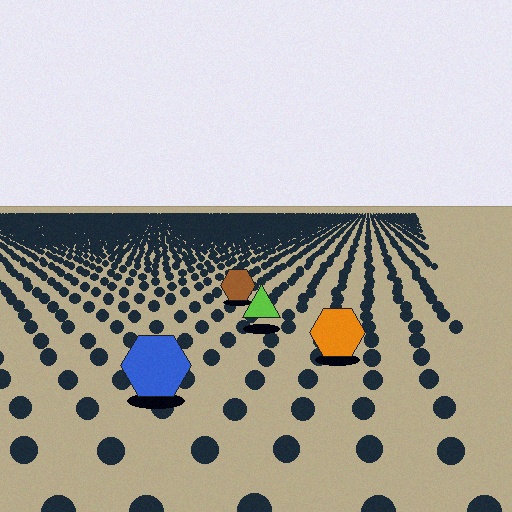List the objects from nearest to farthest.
From nearest to farthest: the blue hexagon, the orange hexagon, the lime triangle, the brown hexagon.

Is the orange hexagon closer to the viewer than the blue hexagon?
No. The blue hexagon is closer — you can tell from the texture gradient: the ground texture is coarser near it.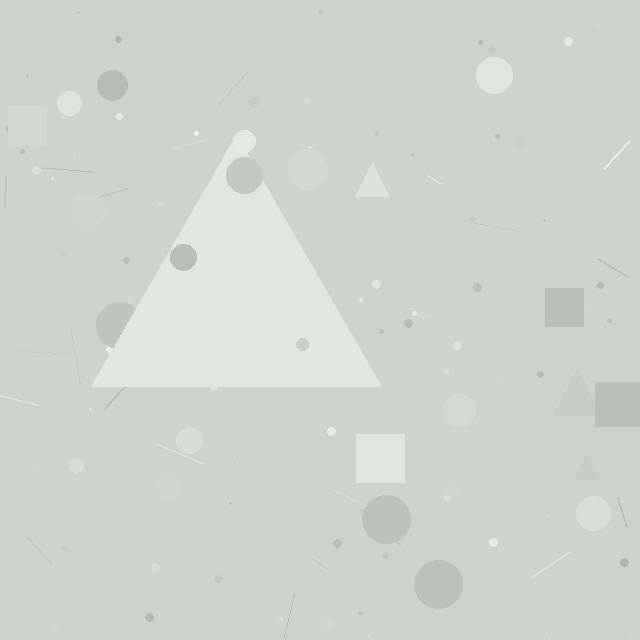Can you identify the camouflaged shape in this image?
The camouflaged shape is a triangle.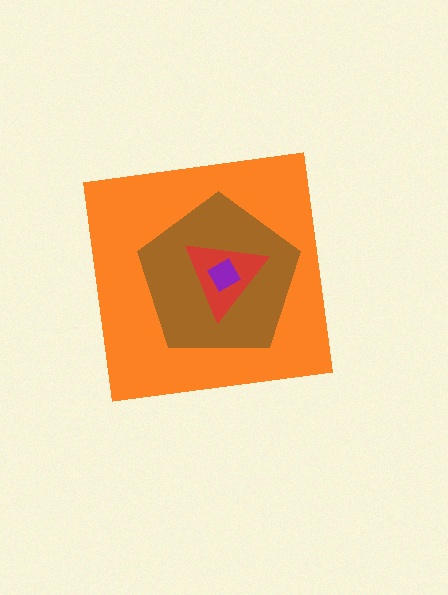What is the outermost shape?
The orange square.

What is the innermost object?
The purple square.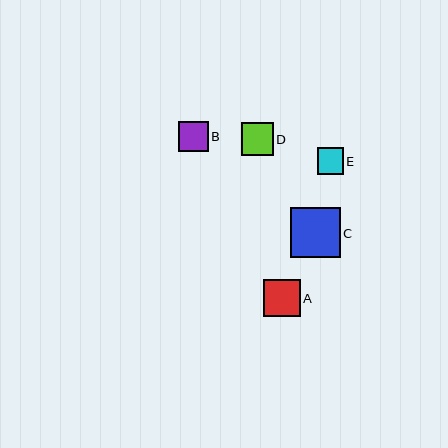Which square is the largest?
Square C is the largest with a size of approximately 50 pixels.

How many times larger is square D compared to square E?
Square D is approximately 1.2 times the size of square E.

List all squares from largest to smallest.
From largest to smallest: C, A, D, B, E.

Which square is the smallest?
Square E is the smallest with a size of approximately 26 pixels.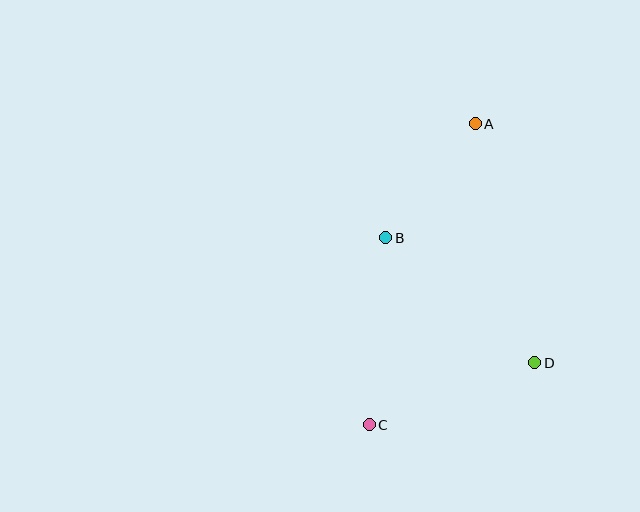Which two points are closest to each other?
Points A and B are closest to each other.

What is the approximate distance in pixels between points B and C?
The distance between B and C is approximately 187 pixels.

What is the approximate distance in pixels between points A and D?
The distance between A and D is approximately 246 pixels.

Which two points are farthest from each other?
Points A and C are farthest from each other.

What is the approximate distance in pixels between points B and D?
The distance between B and D is approximately 194 pixels.